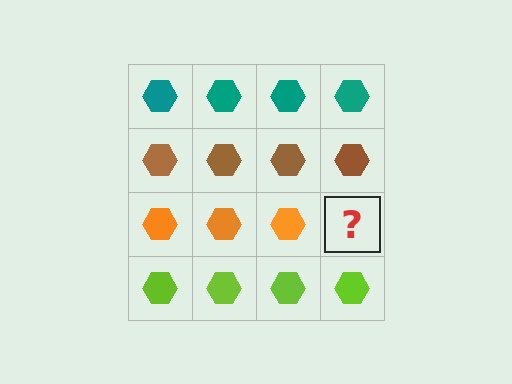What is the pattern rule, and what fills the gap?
The rule is that each row has a consistent color. The gap should be filled with an orange hexagon.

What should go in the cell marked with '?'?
The missing cell should contain an orange hexagon.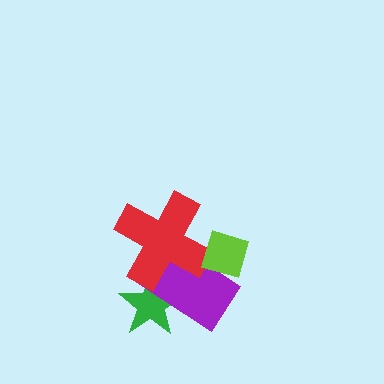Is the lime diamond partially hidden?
No, no other shape covers it.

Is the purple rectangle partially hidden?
Yes, it is partially covered by another shape.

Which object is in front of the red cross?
The lime diamond is in front of the red cross.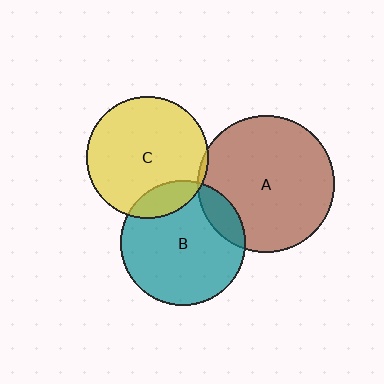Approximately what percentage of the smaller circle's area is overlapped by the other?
Approximately 5%.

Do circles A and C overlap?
Yes.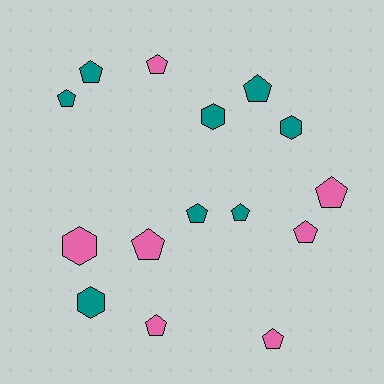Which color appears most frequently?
Teal, with 8 objects.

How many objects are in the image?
There are 15 objects.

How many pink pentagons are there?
There are 6 pink pentagons.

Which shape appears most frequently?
Pentagon, with 11 objects.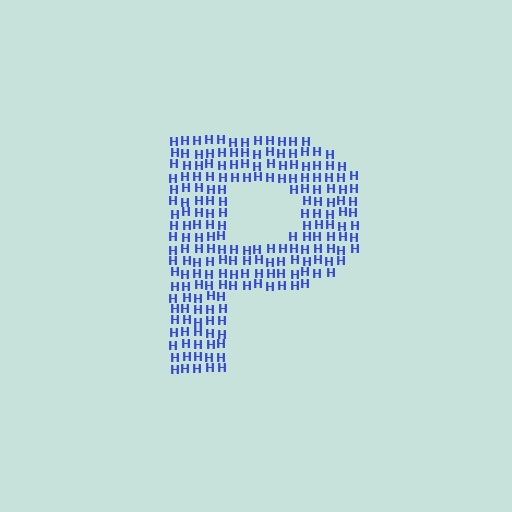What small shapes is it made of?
It is made of small letter H's.